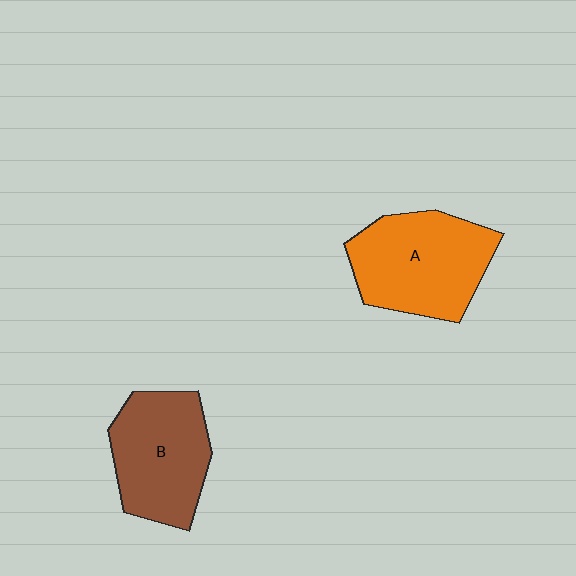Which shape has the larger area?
Shape A (orange).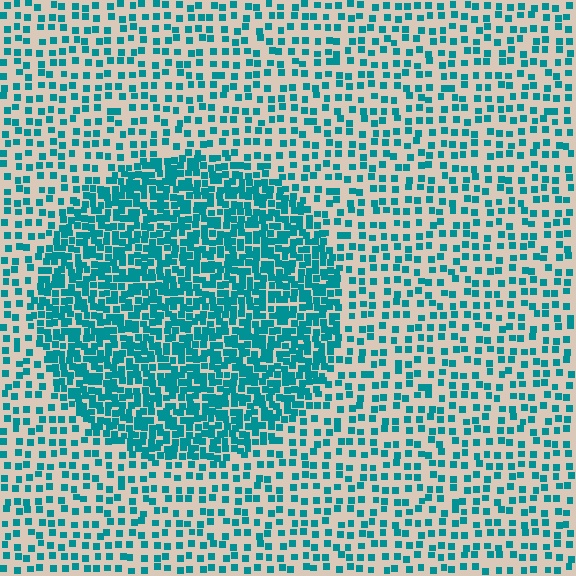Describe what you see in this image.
The image contains small teal elements arranged at two different densities. A circle-shaped region is visible where the elements are more densely packed than the surrounding area.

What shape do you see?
I see a circle.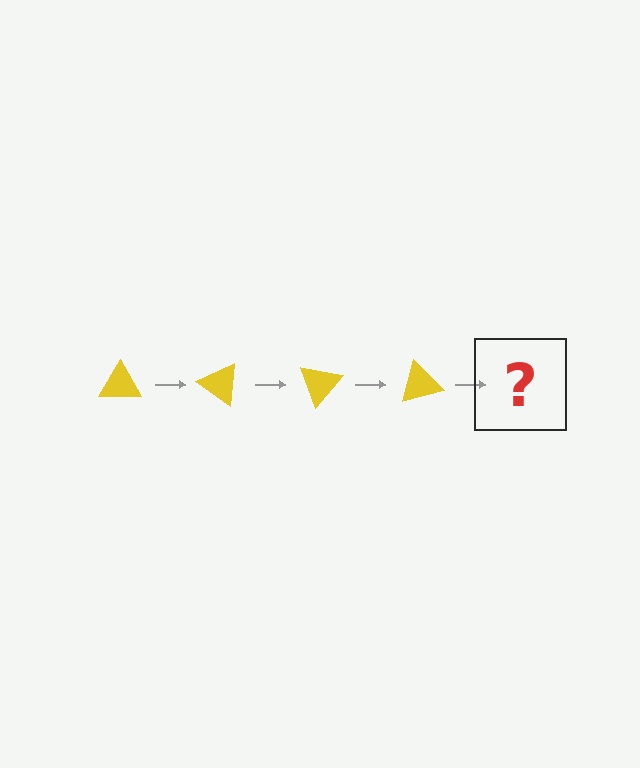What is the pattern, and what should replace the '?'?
The pattern is that the triangle rotates 35 degrees each step. The '?' should be a yellow triangle rotated 140 degrees.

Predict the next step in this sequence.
The next step is a yellow triangle rotated 140 degrees.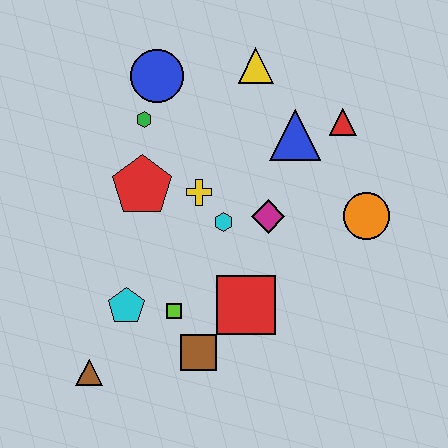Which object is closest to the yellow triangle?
The blue triangle is closest to the yellow triangle.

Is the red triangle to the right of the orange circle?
No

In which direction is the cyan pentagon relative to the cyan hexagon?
The cyan pentagon is to the left of the cyan hexagon.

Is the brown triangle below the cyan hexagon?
Yes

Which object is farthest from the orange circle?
The brown triangle is farthest from the orange circle.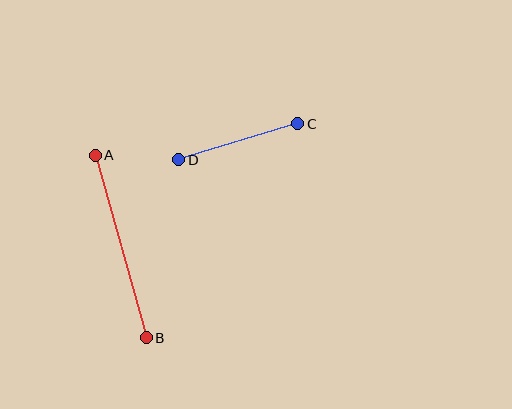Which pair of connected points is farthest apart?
Points A and B are farthest apart.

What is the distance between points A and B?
The distance is approximately 190 pixels.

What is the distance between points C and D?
The distance is approximately 124 pixels.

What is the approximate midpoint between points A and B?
The midpoint is at approximately (121, 247) pixels.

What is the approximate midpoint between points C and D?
The midpoint is at approximately (238, 142) pixels.